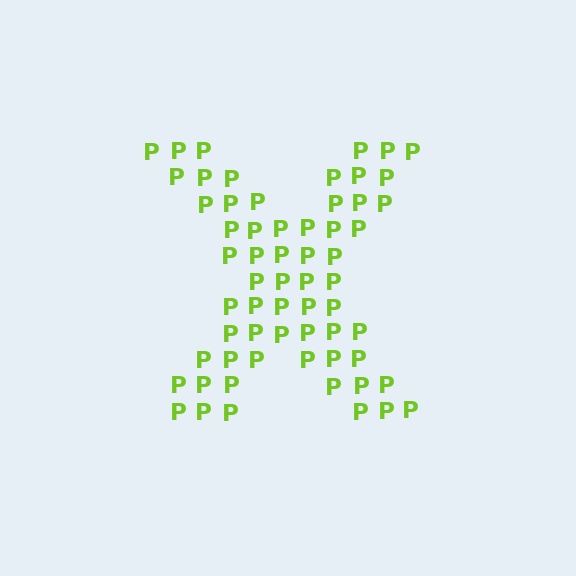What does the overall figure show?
The overall figure shows the letter X.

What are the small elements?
The small elements are letter P's.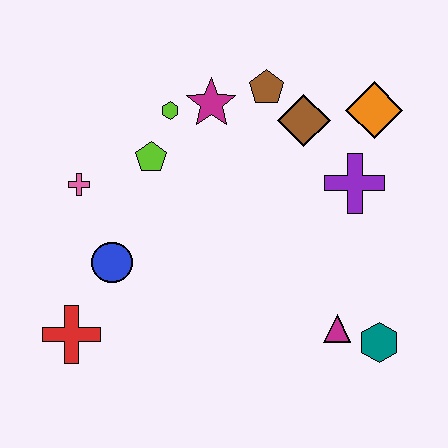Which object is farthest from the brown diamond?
The red cross is farthest from the brown diamond.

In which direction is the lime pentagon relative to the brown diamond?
The lime pentagon is to the left of the brown diamond.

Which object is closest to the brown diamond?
The brown pentagon is closest to the brown diamond.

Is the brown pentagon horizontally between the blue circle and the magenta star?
No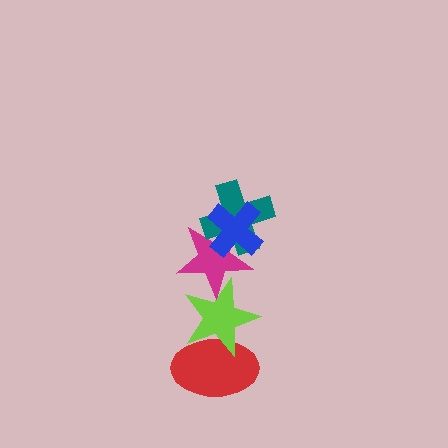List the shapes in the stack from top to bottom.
From top to bottom: the blue cross, the teal cross, the magenta star, the lime star, the red ellipse.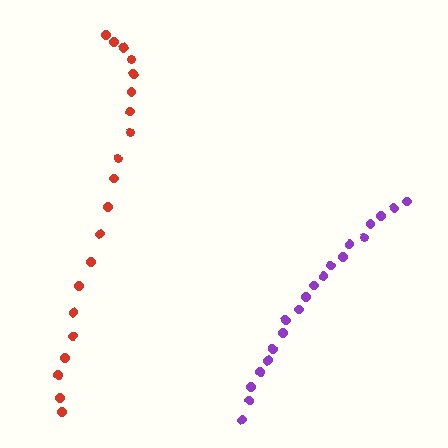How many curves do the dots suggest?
There are 2 distinct paths.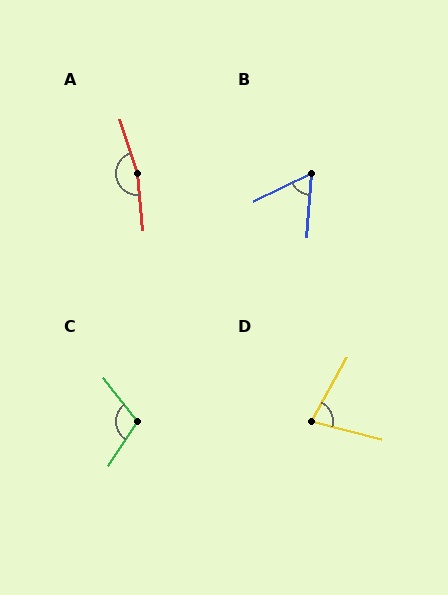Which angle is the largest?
A, at approximately 167 degrees.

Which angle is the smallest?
B, at approximately 60 degrees.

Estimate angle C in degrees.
Approximately 110 degrees.